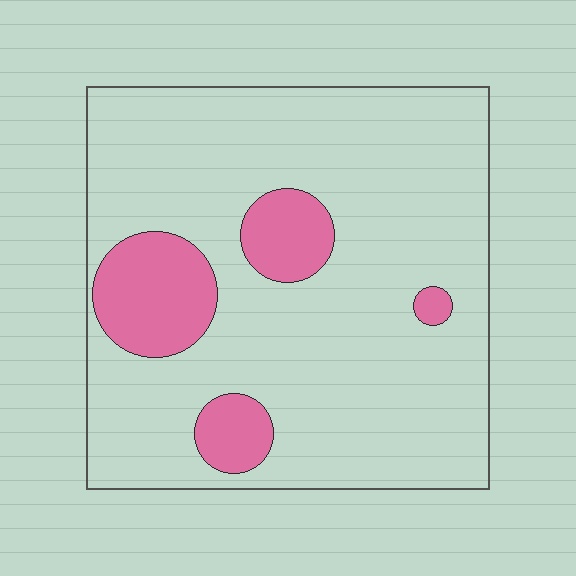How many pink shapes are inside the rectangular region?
4.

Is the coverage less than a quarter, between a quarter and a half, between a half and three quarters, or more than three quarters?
Less than a quarter.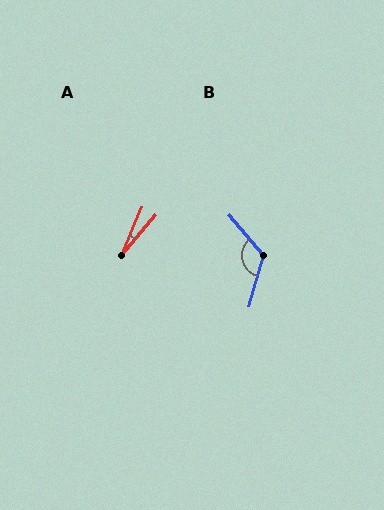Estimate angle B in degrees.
Approximately 123 degrees.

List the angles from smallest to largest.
A (18°), B (123°).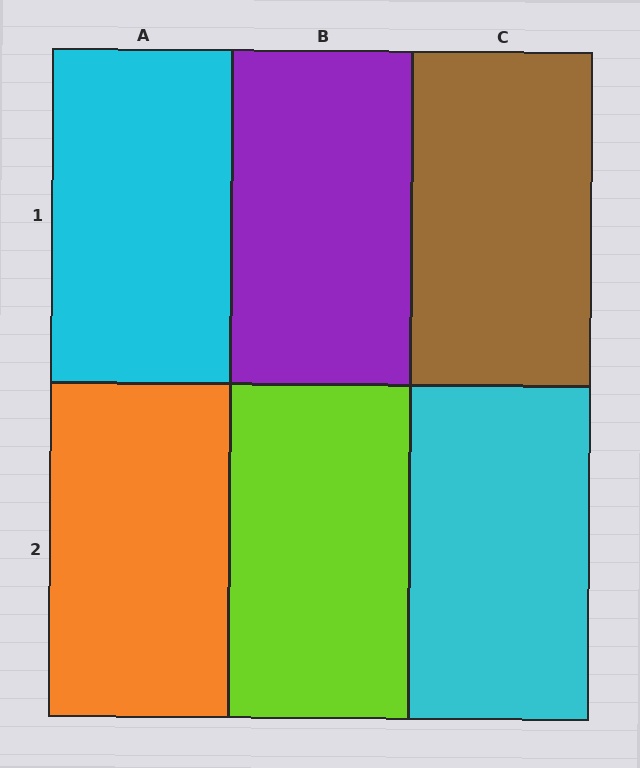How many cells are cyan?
2 cells are cyan.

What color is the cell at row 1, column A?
Cyan.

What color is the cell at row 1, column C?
Brown.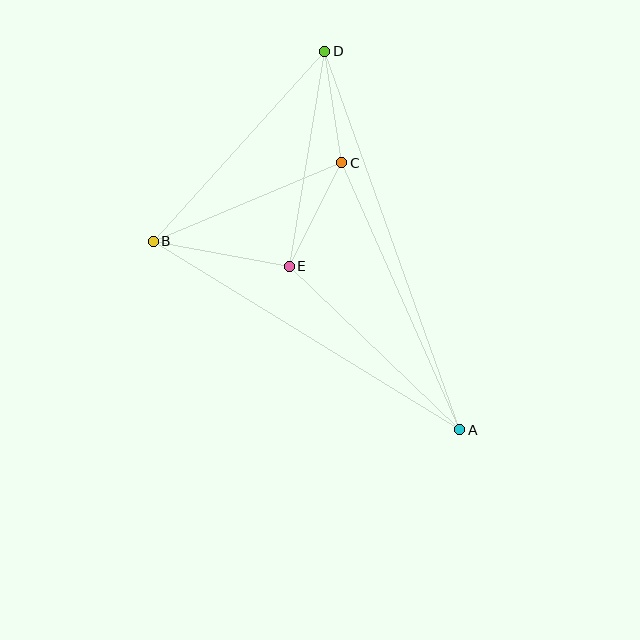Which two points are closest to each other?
Points C and D are closest to each other.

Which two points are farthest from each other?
Points A and D are farthest from each other.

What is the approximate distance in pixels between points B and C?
The distance between B and C is approximately 205 pixels.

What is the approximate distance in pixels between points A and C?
The distance between A and C is approximately 292 pixels.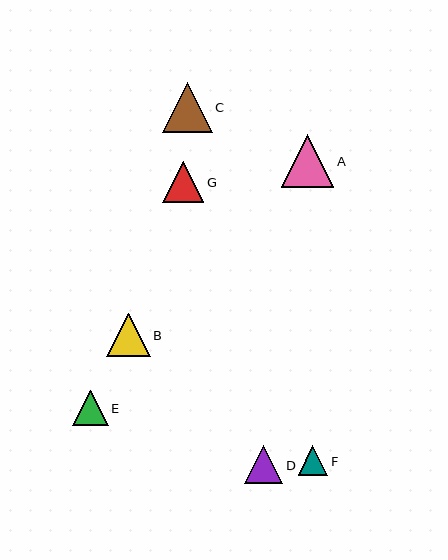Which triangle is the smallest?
Triangle F is the smallest with a size of approximately 29 pixels.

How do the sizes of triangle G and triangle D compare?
Triangle G and triangle D are approximately the same size.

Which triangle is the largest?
Triangle A is the largest with a size of approximately 53 pixels.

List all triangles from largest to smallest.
From largest to smallest: A, C, B, G, D, E, F.